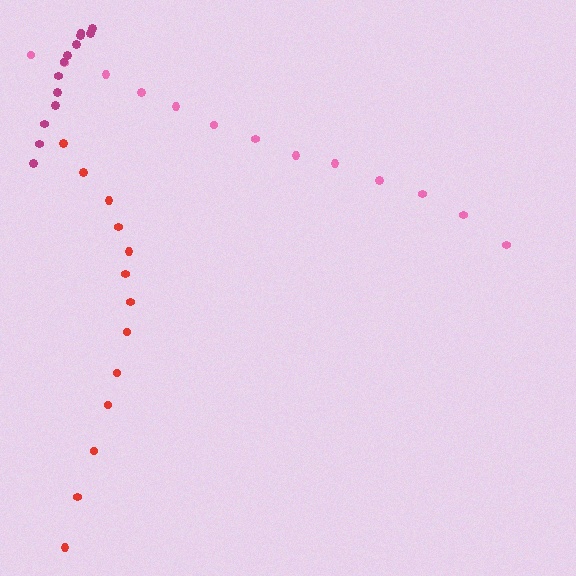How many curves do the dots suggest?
There are 3 distinct paths.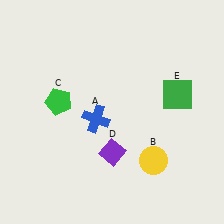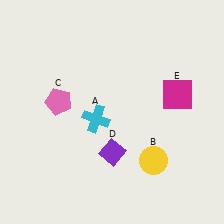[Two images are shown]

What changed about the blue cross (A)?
In Image 1, A is blue. In Image 2, it changed to cyan.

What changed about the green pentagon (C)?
In Image 1, C is green. In Image 2, it changed to pink.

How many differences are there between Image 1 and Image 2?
There are 3 differences between the two images.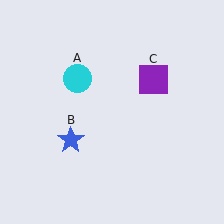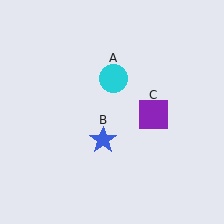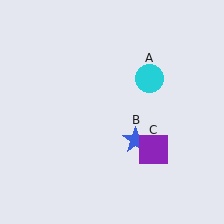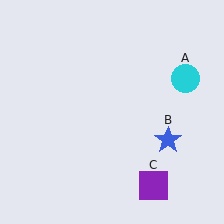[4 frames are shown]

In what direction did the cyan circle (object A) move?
The cyan circle (object A) moved right.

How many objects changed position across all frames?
3 objects changed position: cyan circle (object A), blue star (object B), purple square (object C).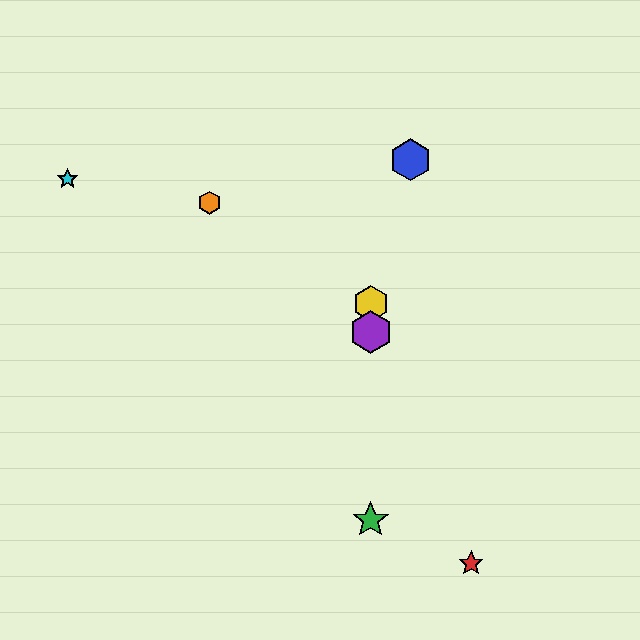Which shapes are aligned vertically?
The green star, the yellow hexagon, the purple hexagon are aligned vertically.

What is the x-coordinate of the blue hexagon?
The blue hexagon is at x≈411.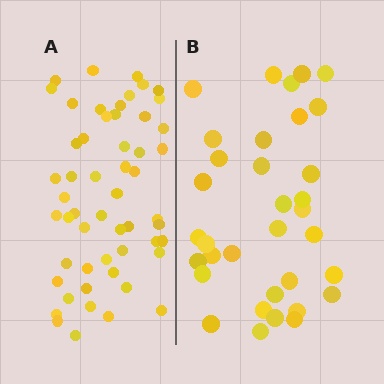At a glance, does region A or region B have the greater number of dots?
Region A (the left region) has more dots.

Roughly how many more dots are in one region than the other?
Region A has approximately 20 more dots than region B.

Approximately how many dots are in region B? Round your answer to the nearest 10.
About 30 dots. (The exact count is 34, which rounds to 30.)